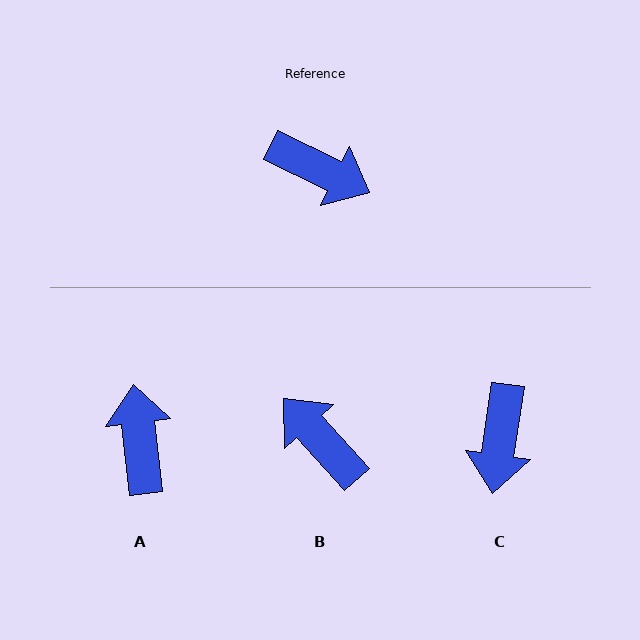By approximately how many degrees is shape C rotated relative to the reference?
Approximately 73 degrees clockwise.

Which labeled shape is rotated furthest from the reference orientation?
B, about 158 degrees away.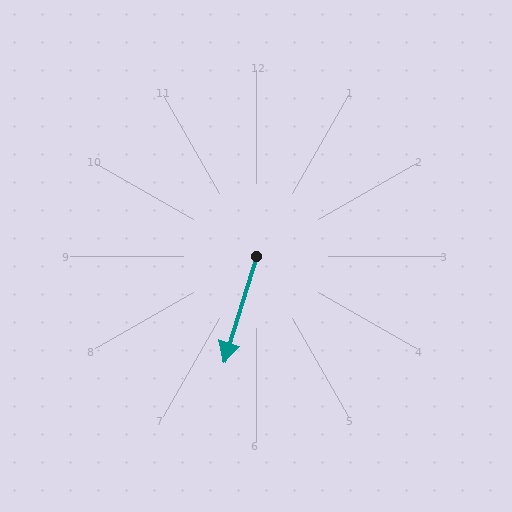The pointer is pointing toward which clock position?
Roughly 7 o'clock.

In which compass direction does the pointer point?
South.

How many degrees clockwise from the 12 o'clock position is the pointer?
Approximately 197 degrees.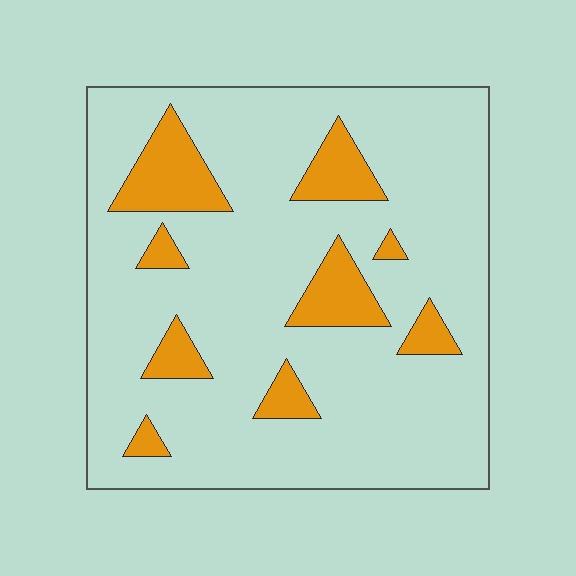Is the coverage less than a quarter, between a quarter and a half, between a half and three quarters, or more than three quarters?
Less than a quarter.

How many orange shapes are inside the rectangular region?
9.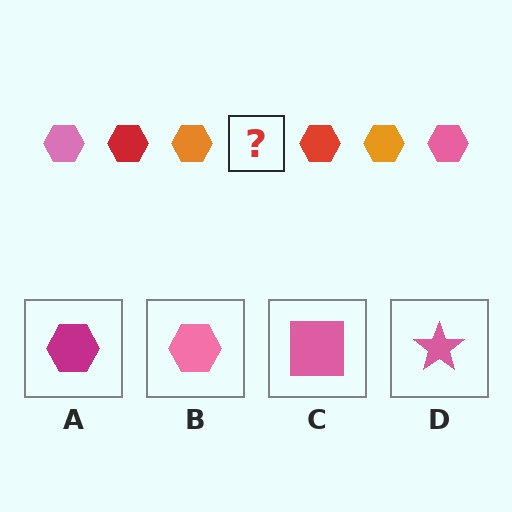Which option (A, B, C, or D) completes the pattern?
B.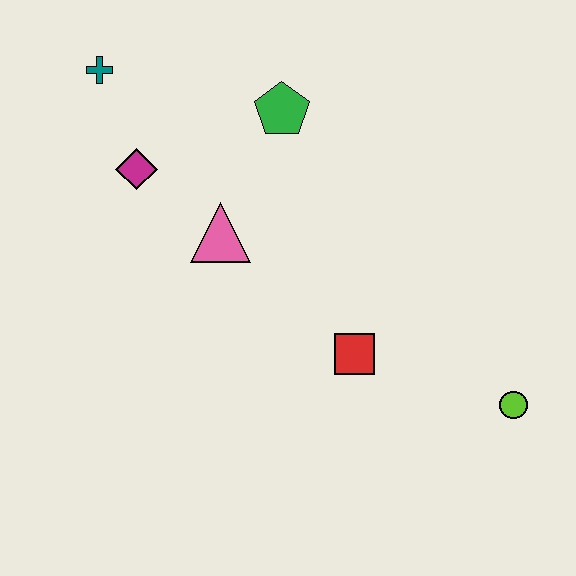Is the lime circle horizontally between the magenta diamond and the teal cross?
No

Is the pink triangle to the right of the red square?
No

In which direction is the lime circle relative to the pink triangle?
The lime circle is to the right of the pink triangle.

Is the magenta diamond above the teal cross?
No